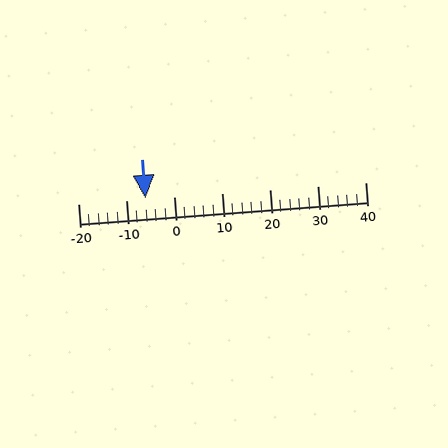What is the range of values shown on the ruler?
The ruler shows values from -20 to 40.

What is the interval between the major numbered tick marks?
The major tick marks are spaced 10 units apart.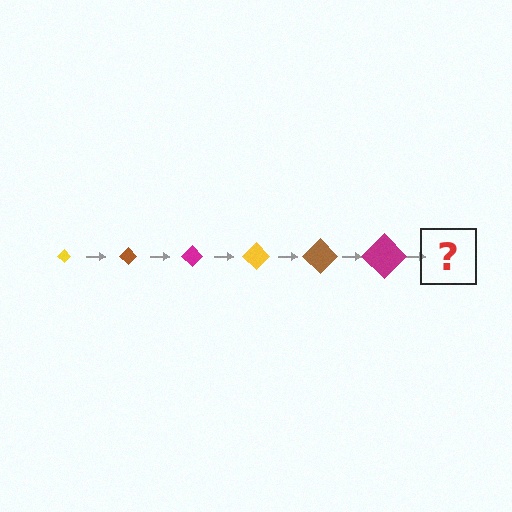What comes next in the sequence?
The next element should be a yellow diamond, larger than the previous one.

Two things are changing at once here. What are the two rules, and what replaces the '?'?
The two rules are that the diamond grows larger each step and the color cycles through yellow, brown, and magenta. The '?' should be a yellow diamond, larger than the previous one.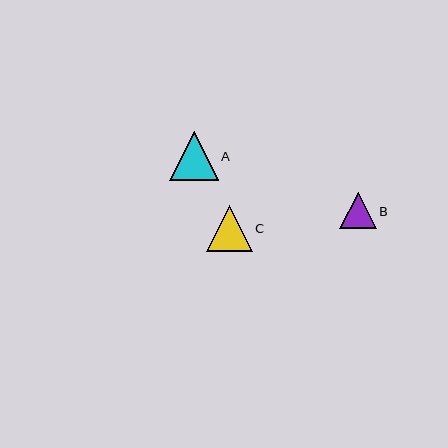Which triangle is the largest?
Triangle A is the largest with a size of approximately 48 pixels.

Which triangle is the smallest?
Triangle B is the smallest with a size of approximately 36 pixels.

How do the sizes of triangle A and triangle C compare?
Triangle A and triangle C are approximately the same size.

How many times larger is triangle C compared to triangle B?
Triangle C is approximately 1.3 times the size of triangle B.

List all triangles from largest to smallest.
From largest to smallest: A, C, B.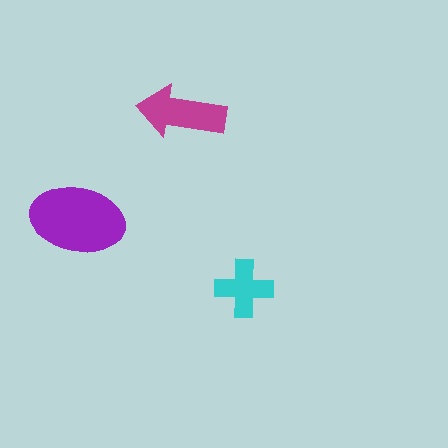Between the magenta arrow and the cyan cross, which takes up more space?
The magenta arrow.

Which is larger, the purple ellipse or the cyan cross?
The purple ellipse.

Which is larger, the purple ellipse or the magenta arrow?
The purple ellipse.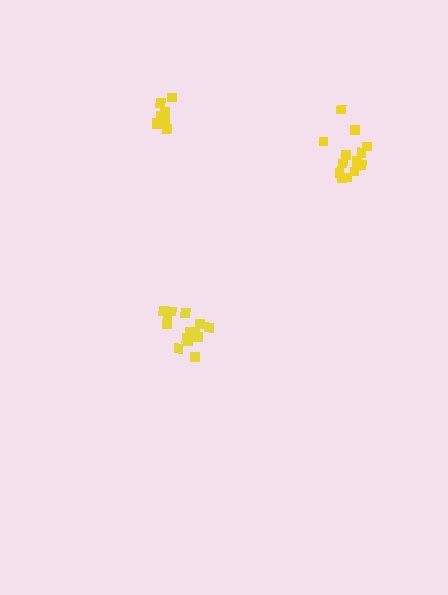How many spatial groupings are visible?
There are 3 spatial groupings.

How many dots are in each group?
Group 1: 15 dots, Group 2: 15 dots, Group 3: 11 dots (41 total).